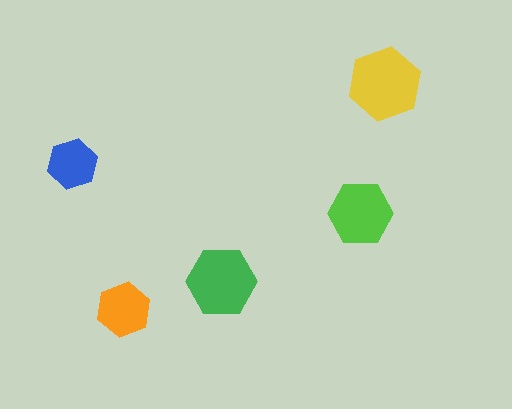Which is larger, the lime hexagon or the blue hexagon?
The lime one.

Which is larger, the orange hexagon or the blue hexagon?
The orange one.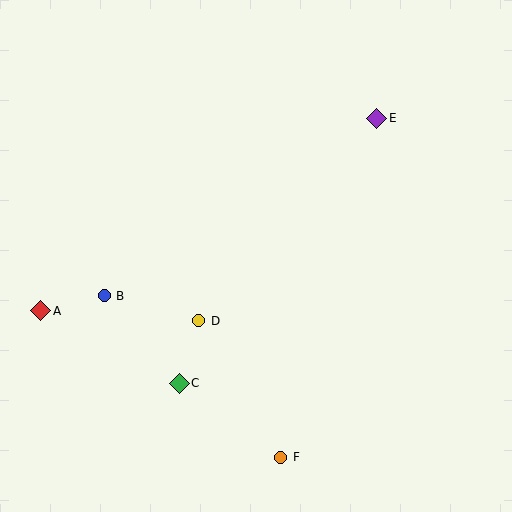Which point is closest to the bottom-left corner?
Point A is closest to the bottom-left corner.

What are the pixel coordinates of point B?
Point B is at (104, 296).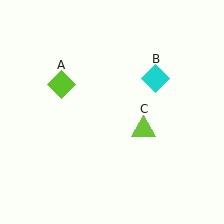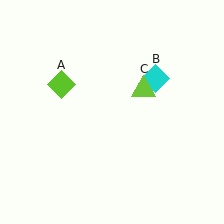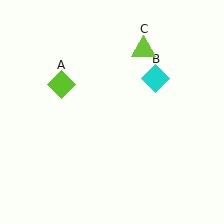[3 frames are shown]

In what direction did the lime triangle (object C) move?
The lime triangle (object C) moved up.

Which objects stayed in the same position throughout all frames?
Lime diamond (object A) and cyan diamond (object B) remained stationary.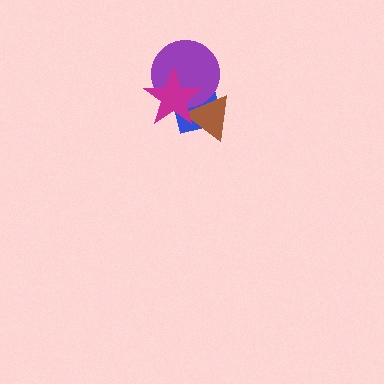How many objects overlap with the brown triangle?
3 objects overlap with the brown triangle.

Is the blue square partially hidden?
Yes, it is partially covered by another shape.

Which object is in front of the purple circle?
The magenta star is in front of the purple circle.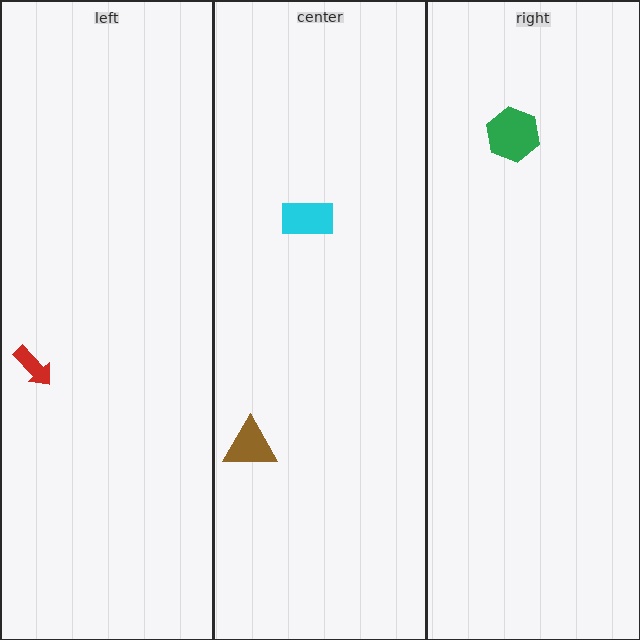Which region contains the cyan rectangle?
The center region.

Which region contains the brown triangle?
The center region.